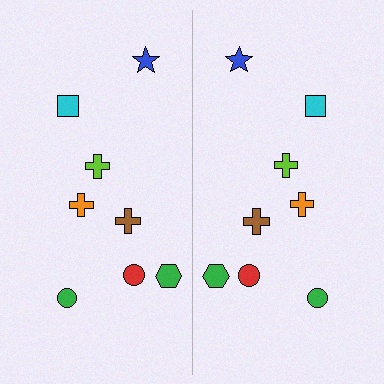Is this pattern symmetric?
Yes, this pattern has bilateral (reflection) symmetry.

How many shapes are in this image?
There are 16 shapes in this image.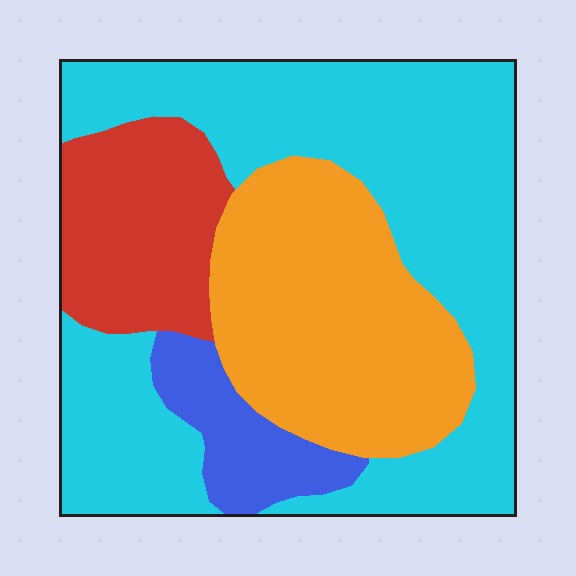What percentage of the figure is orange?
Orange takes up about one quarter (1/4) of the figure.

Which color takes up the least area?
Blue, at roughly 10%.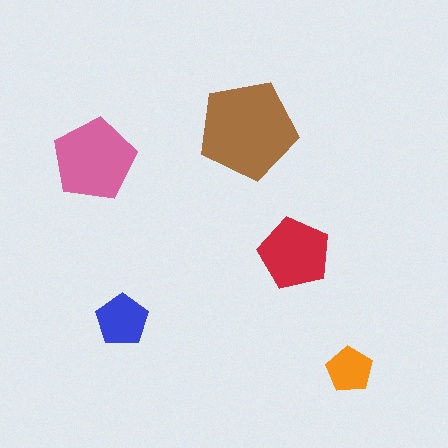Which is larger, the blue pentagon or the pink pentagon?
The pink one.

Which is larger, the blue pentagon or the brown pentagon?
The brown one.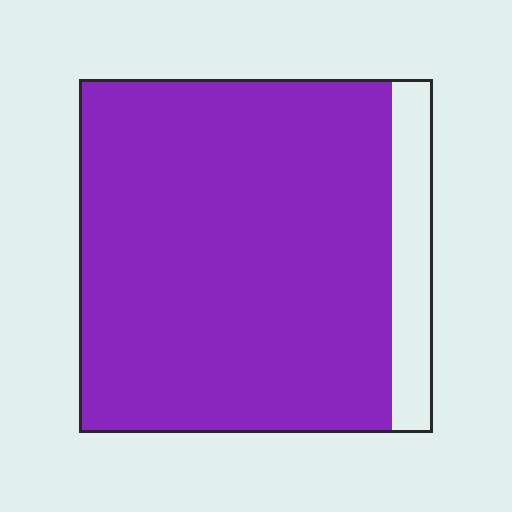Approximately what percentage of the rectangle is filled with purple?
Approximately 90%.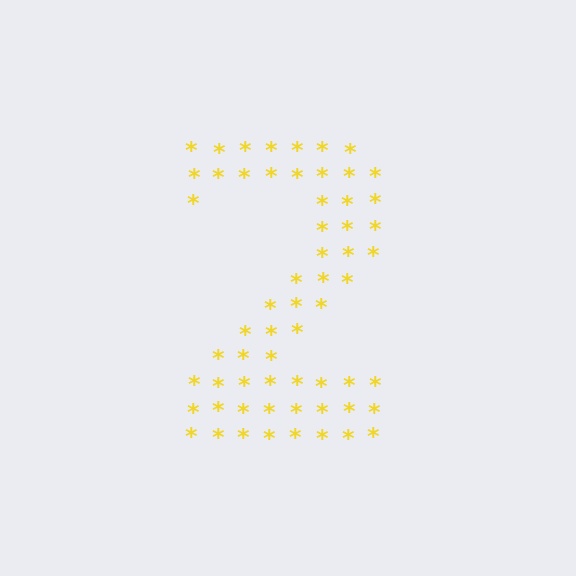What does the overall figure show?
The overall figure shows the digit 2.